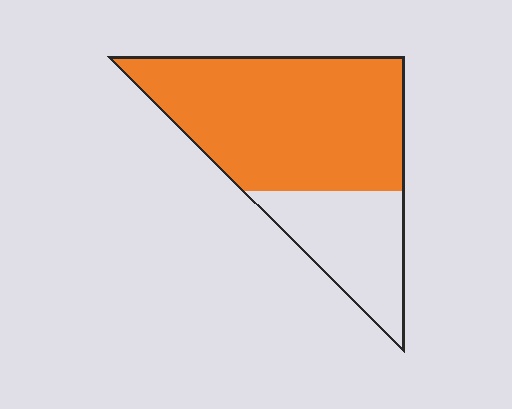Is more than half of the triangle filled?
Yes.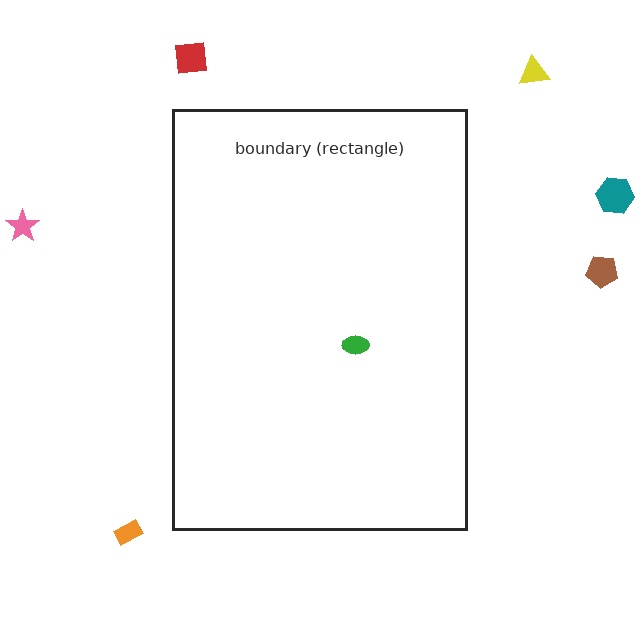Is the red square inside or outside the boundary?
Outside.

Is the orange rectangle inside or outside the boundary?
Outside.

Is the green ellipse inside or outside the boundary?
Inside.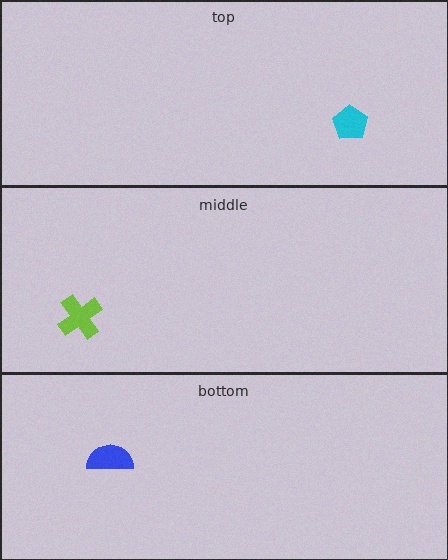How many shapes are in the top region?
1.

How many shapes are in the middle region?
1.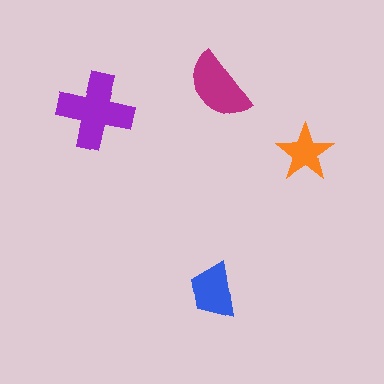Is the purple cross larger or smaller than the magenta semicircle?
Larger.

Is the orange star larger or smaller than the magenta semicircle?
Smaller.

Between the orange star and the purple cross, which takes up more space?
The purple cross.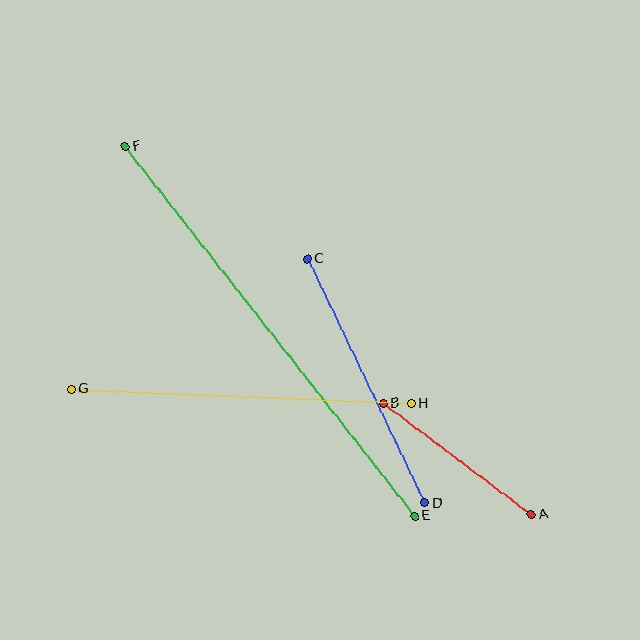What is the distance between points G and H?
The distance is approximately 340 pixels.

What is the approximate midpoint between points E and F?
The midpoint is at approximately (270, 331) pixels.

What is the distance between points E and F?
The distance is approximately 470 pixels.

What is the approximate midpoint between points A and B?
The midpoint is at approximately (457, 459) pixels.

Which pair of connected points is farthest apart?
Points E and F are farthest apart.